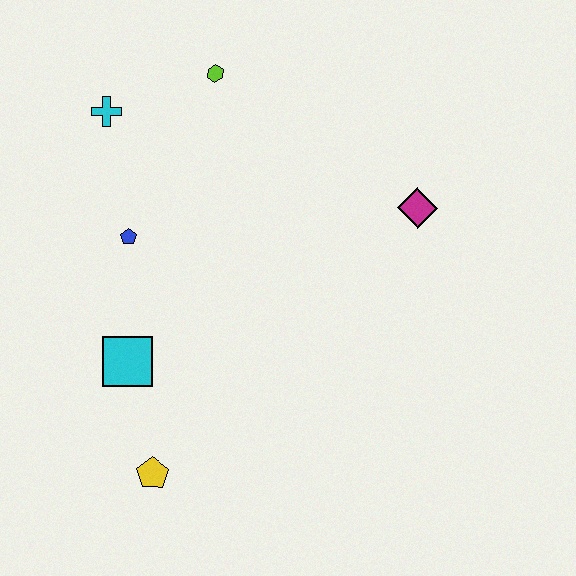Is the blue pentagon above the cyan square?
Yes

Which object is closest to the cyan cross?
The lime hexagon is closest to the cyan cross.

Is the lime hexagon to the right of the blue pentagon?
Yes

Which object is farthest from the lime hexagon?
The yellow pentagon is farthest from the lime hexagon.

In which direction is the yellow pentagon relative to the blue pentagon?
The yellow pentagon is below the blue pentagon.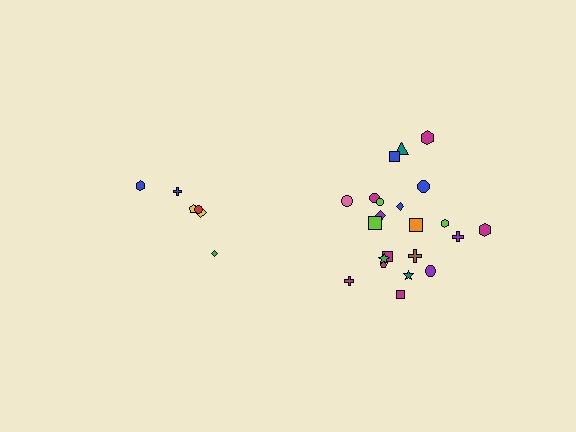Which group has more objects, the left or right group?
The right group.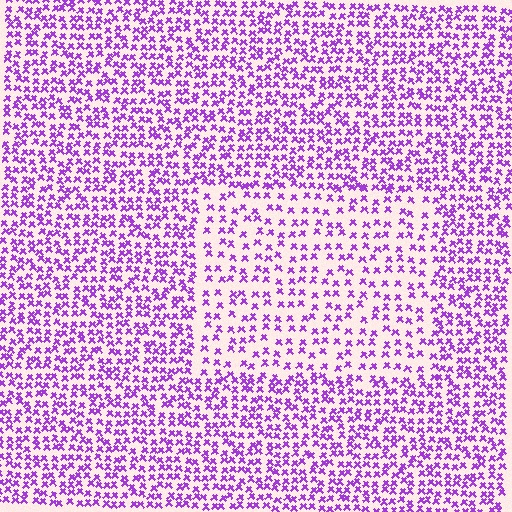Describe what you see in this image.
The image contains small purple elements arranged at two different densities. A rectangle-shaped region is visible where the elements are less densely packed than the surrounding area.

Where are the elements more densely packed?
The elements are more densely packed outside the rectangle boundary.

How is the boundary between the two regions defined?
The boundary is defined by a change in element density (approximately 1.8x ratio). All elements are the same color, size, and shape.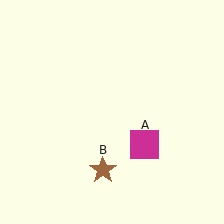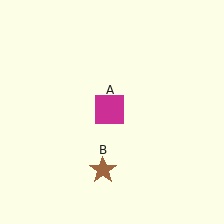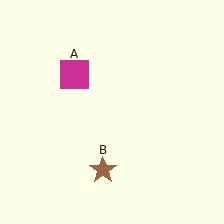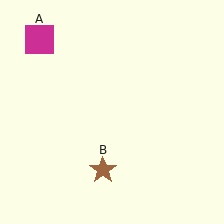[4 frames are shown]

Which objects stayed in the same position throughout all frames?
Brown star (object B) remained stationary.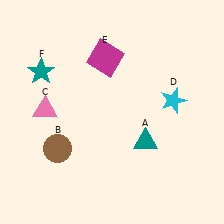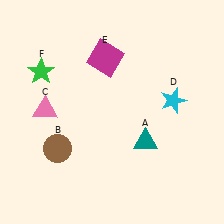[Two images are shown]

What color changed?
The star (F) changed from teal in Image 1 to green in Image 2.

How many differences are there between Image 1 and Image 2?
There is 1 difference between the two images.